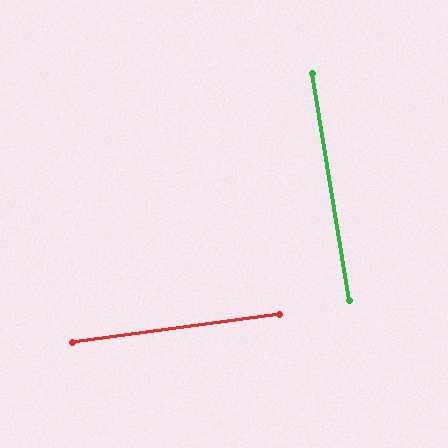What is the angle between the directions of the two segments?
Approximately 88 degrees.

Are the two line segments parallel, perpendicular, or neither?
Perpendicular — they meet at approximately 88°.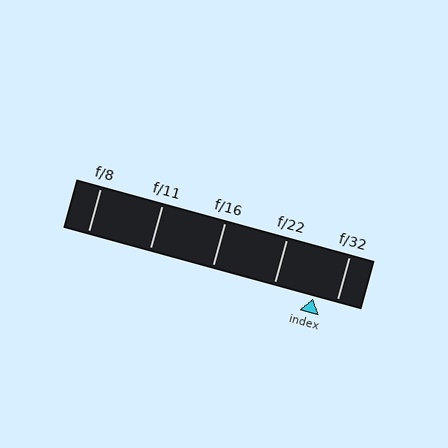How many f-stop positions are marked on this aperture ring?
There are 5 f-stop positions marked.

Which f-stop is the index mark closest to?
The index mark is closest to f/32.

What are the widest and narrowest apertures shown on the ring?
The widest aperture shown is f/8 and the narrowest is f/32.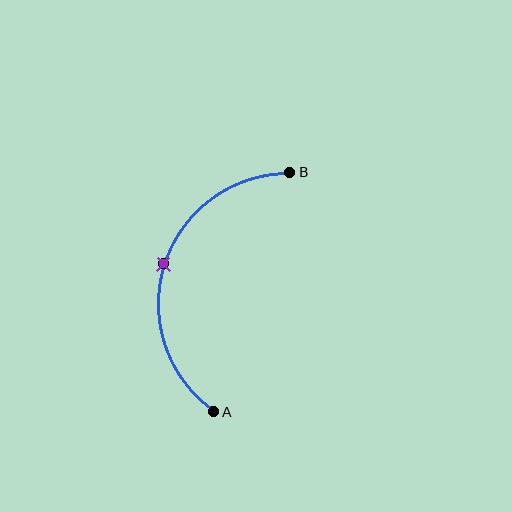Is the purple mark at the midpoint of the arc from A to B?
Yes. The purple mark lies on the arc at equal arc-length from both A and B — it is the arc midpoint.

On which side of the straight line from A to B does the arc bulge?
The arc bulges to the left of the straight line connecting A and B.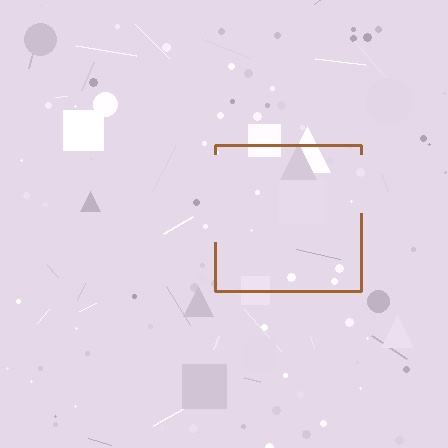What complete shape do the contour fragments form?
The contour fragments form a square.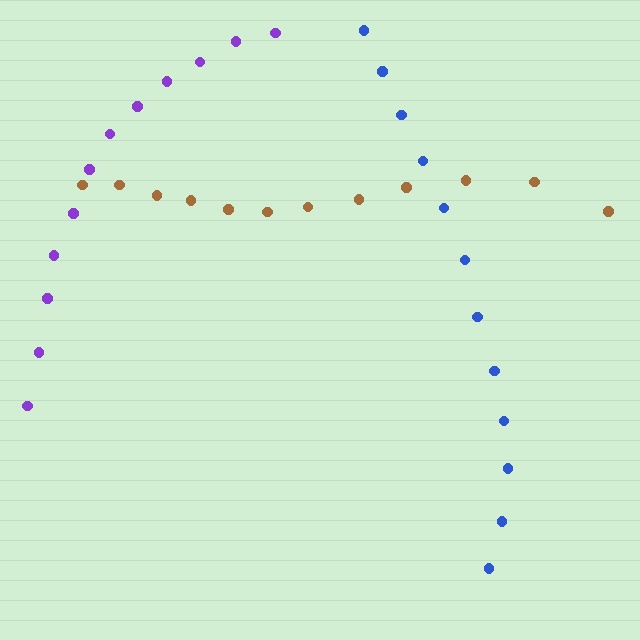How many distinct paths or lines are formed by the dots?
There are 3 distinct paths.